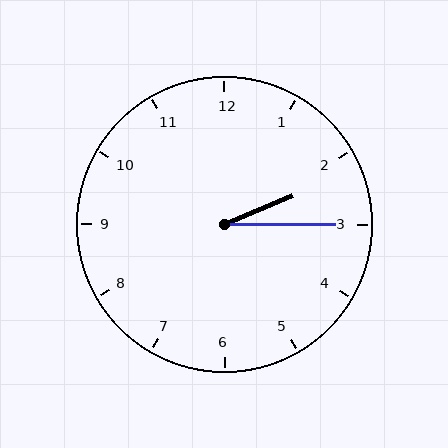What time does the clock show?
2:15.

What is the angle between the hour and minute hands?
Approximately 22 degrees.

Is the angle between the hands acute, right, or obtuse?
It is acute.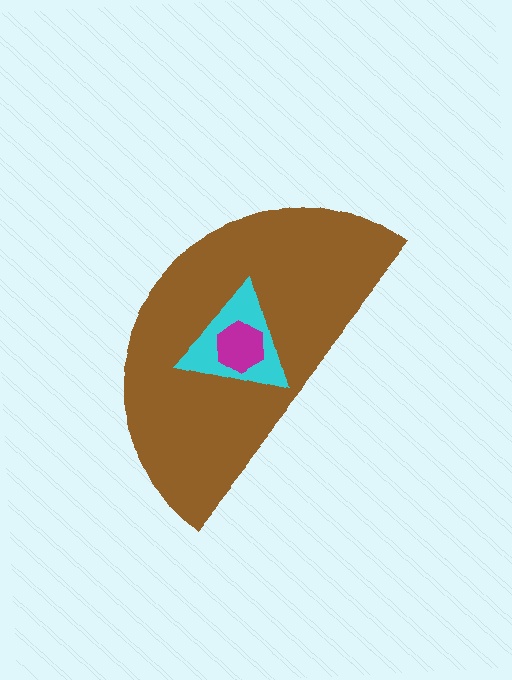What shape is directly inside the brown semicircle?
The cyan triangle.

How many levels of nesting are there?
3.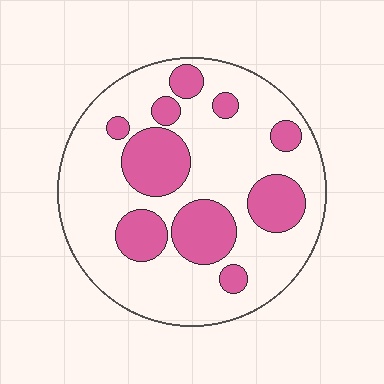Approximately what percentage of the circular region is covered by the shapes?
Approximately 30%.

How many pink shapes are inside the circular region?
10.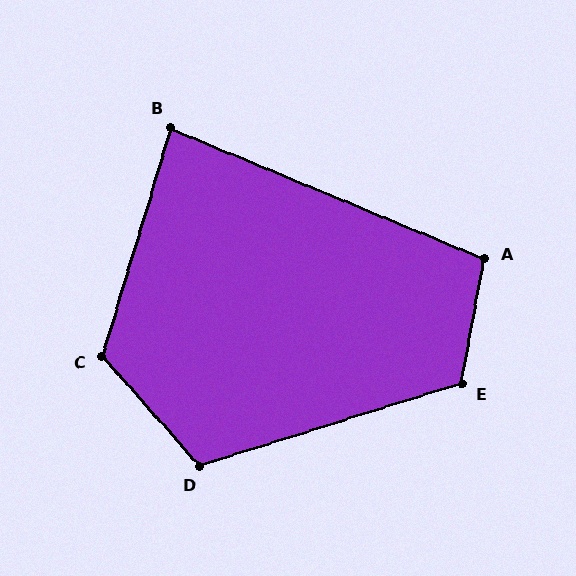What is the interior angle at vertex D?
Approximately 114 degrees (obtuse).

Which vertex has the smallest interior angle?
B, at approximately 84 degrees.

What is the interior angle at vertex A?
Approximately 102 degrees (obtuse).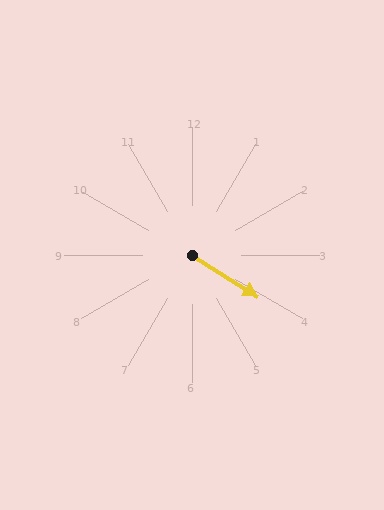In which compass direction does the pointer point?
Southeast.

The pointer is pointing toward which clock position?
Roughly 4 o'clock.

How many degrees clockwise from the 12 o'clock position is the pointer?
Approximately 123 degrees.